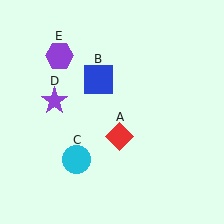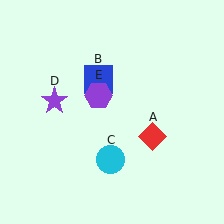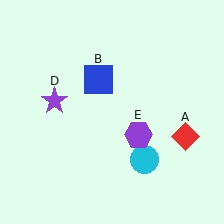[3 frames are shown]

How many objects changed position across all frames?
3 objects changed position: red diamond (object A), cyan circle (object C), purple hexagon (object E).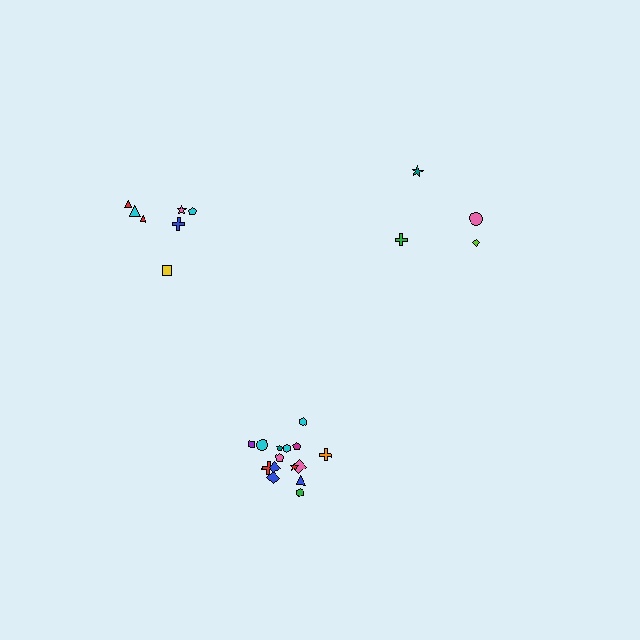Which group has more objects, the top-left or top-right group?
The top-left group.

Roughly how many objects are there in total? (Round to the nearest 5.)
Roughly 25 objects in total.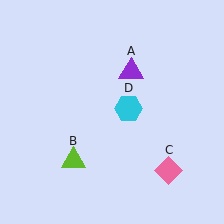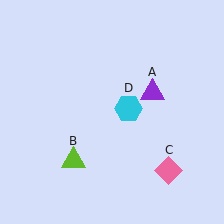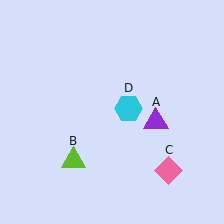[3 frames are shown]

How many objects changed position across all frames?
1 object changed position: purple triangle (object A).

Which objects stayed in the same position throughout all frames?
Lime triangle (object B) and pink diamond (object C) and cyan hexagon (object D) remained stationary.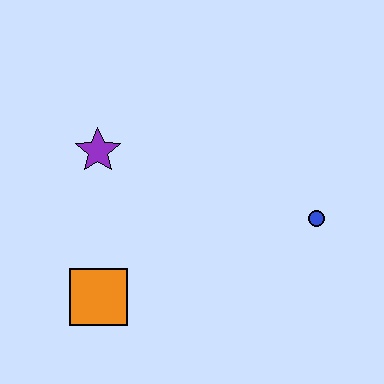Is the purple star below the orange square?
No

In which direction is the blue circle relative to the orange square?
The blue circle is to the right of the orange square.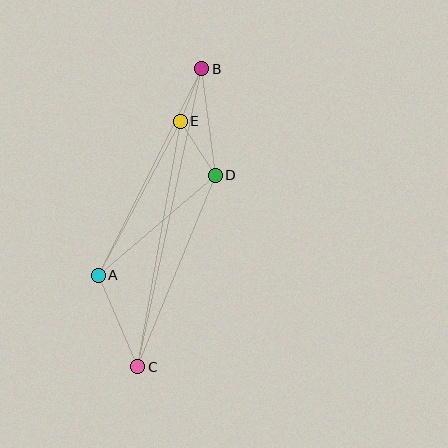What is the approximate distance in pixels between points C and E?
The distance between C and E is approximately 249 pixels.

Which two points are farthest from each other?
Points B and C are farthest from each other.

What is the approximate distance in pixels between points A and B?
The distance between A and B is approximately 231 pixels.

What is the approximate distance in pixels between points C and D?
The distance between C and D is approximately 206 pixels.